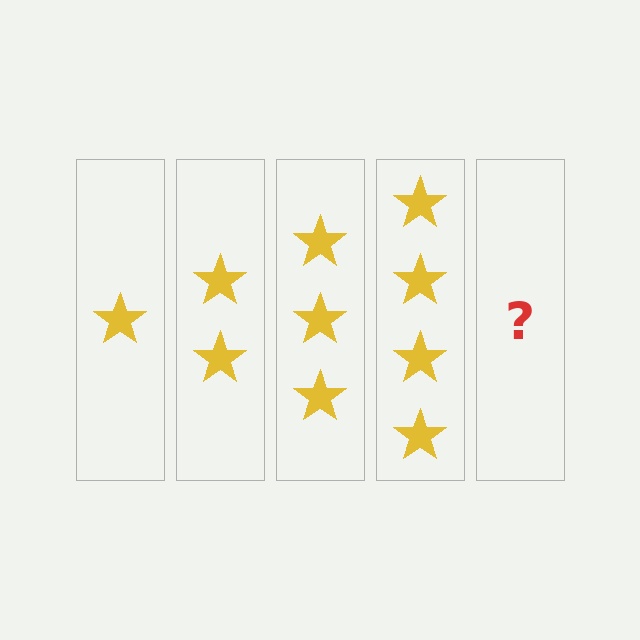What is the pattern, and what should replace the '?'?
The pattern is that each step adds one more star. The '?' should be 5 stars.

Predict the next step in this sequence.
The next step is 5 stars.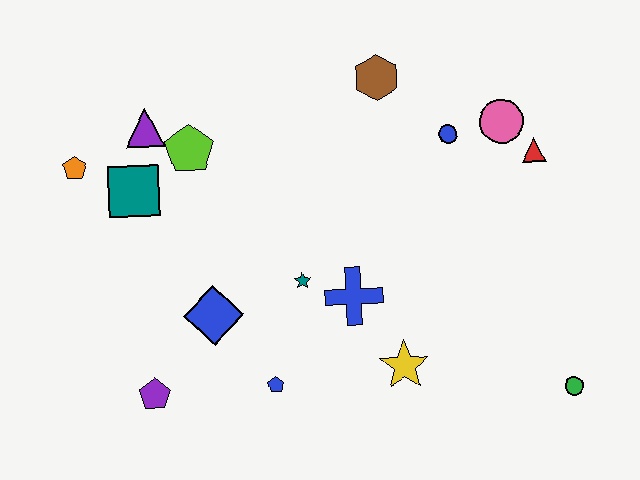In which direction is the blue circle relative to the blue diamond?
The blue circle is to the right of the blue diamond.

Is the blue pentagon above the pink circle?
No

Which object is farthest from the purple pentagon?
The red triangle is farthest from the purple pentagon.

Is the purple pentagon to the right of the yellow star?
No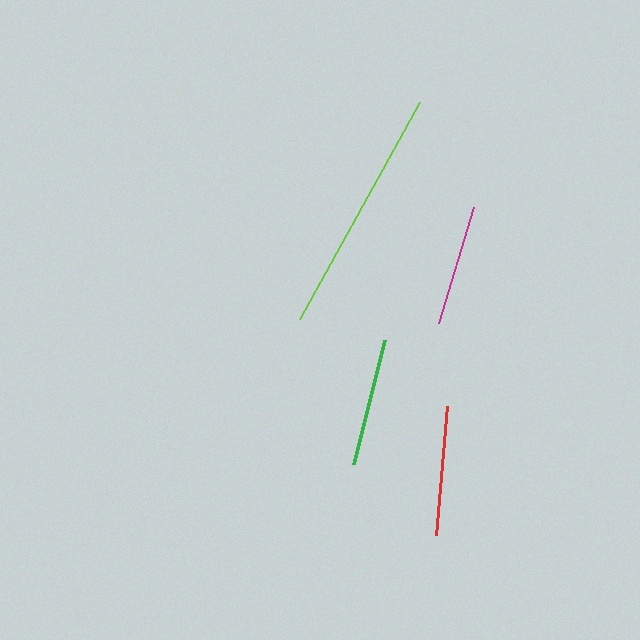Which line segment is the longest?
The lime line is the longest at approximately 248 pixels.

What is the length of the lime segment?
The lime segment is approximately 248 pixels long.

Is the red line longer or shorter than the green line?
The red line is longer than the green line.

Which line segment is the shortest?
The magenta line is the shortest at approximately 120 pixels.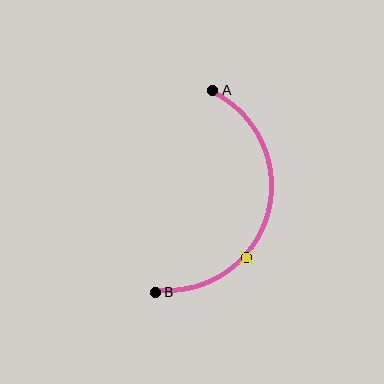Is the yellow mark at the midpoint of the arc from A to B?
No. The yellow mark lies on the arc but is closer to endpoint B. The arc midpoint would be at the point on the curve equidistant along the arc from both A and B.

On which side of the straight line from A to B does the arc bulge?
The arc bulges to the right of the straight line connecting A and B.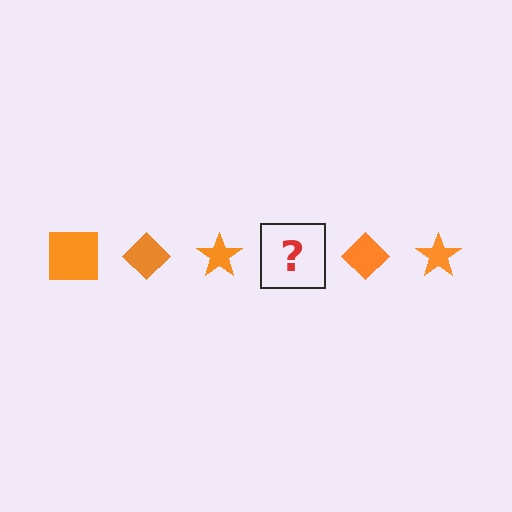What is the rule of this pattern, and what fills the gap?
The rule is that the pattern cycles through square, diamond, star shapes in orange. The gap should be filled with an orange square.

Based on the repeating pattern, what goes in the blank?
The blank should be an orange square.